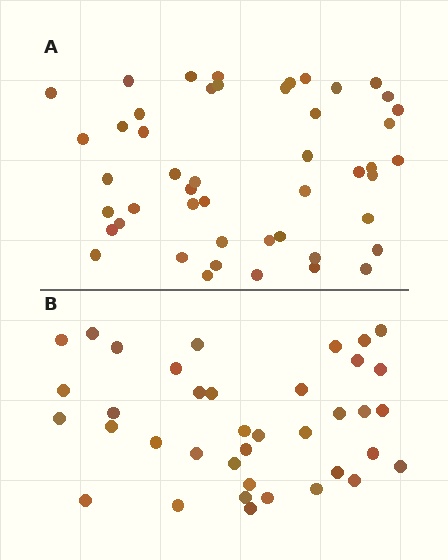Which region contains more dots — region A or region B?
Region A (the top region) has more dots.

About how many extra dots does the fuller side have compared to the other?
Region A has roughly 10 or so more dots than region B.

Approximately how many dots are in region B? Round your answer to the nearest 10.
About 40 dots. (The exact count is 38, which rounds to 40.)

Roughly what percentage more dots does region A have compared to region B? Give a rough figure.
About 25% more.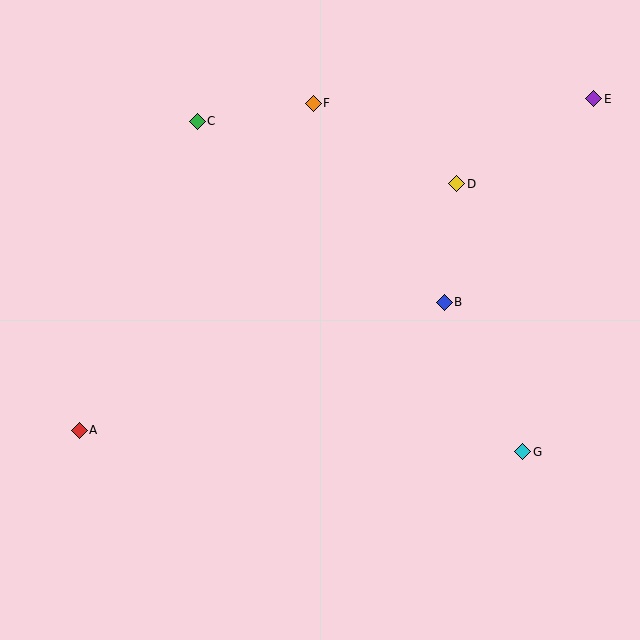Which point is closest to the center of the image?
Point B at (444, 302) is closest to the center.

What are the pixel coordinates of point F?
Point F is at (313, 103).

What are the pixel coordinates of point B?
Point B is at (444, 302).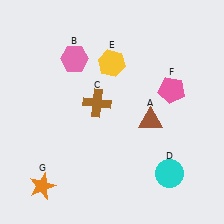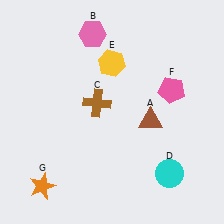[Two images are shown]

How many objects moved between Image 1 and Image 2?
1 object moved between the two images.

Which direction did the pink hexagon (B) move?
The pink hexagon (B) moved up.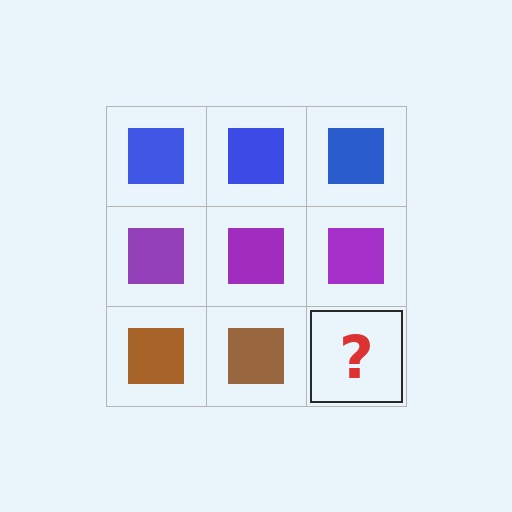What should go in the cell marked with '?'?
The missing cell should contain a brown square.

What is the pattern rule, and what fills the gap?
The rule is that each row has a consistent color. The gap should be filled with a brown square.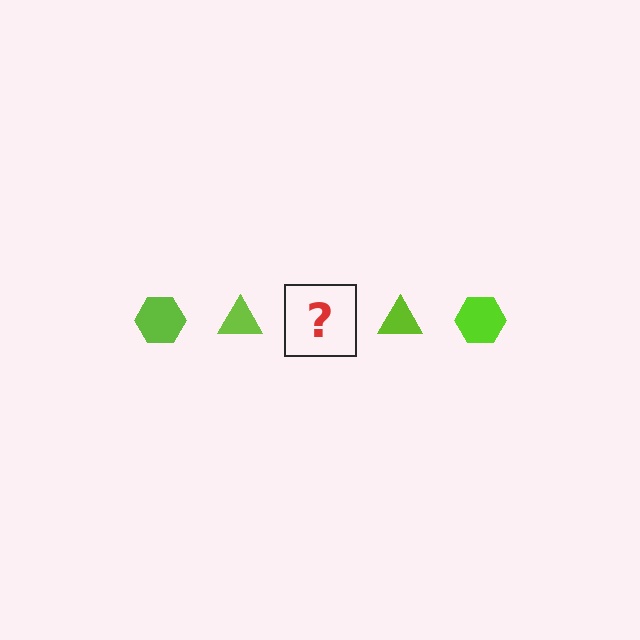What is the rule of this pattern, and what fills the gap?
The rule is that the pattern cycles through hexagon, triangle shapes in lime. The gap should be filled with a lime hexagon.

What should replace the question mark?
The question mark should be replaced with a lime hexagon.